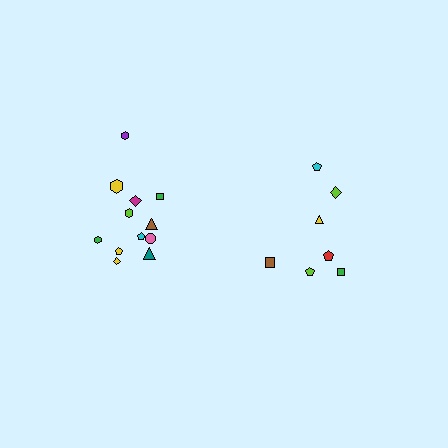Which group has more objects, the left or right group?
The left group.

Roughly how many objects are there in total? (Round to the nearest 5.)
Roughly 20 objects in total.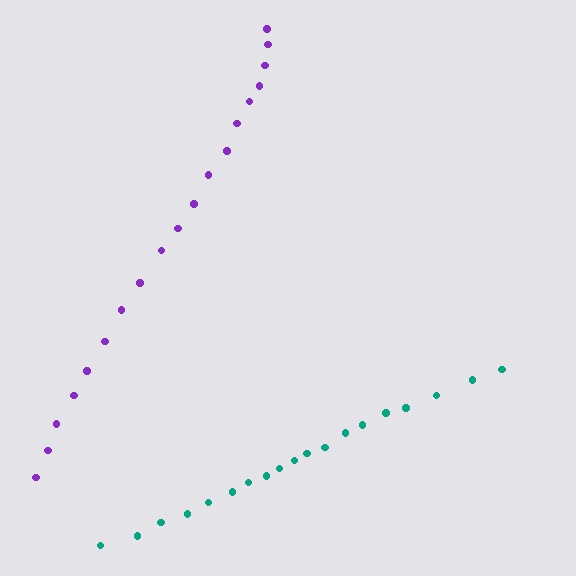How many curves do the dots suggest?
There are 2 distinct paths.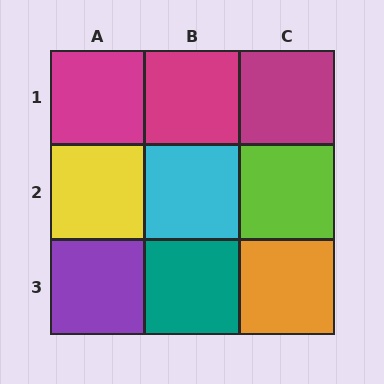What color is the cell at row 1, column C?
Magenta.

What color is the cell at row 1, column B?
Magenta.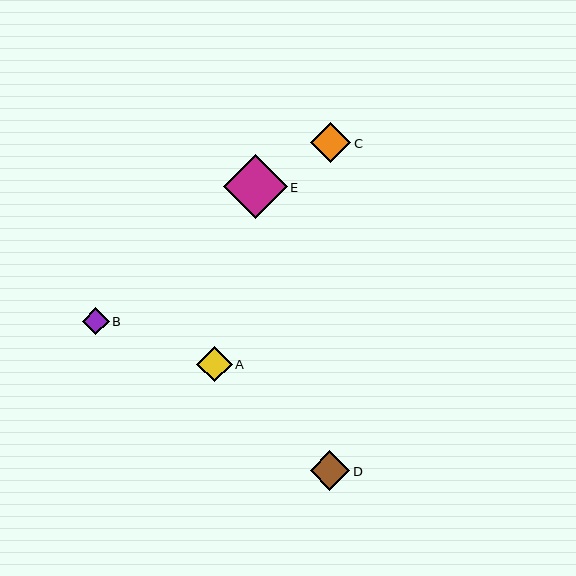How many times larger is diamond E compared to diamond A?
Diamond E is approximately 1.8 times the size of diamond A.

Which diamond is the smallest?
Diamond B is the smallest with a size of approximately 27 pixels.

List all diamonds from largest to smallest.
From largest to smallest: E, D, C, A, B.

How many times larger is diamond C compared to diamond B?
Diamond C is approximately 1.5 times the size of diamond B.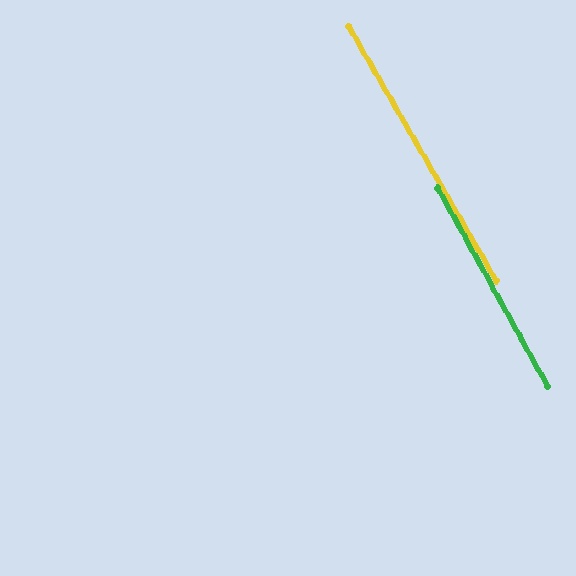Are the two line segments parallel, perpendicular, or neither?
Parallel — their directions differ by only 1.1°.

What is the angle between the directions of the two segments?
Approximately 1 degree.